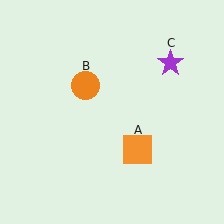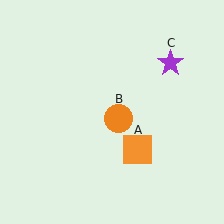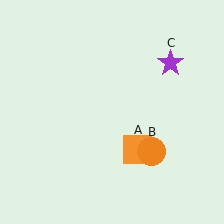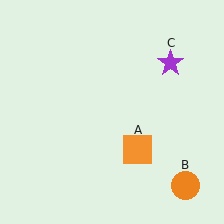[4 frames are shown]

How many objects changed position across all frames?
1 object changed position: orange circle (object B).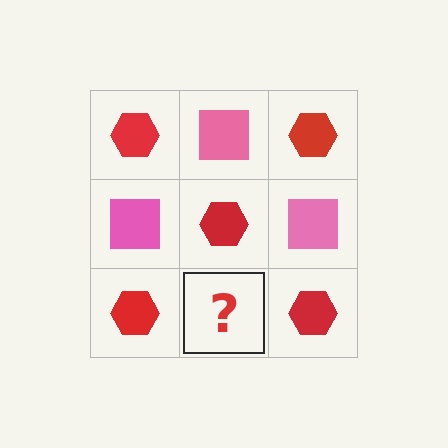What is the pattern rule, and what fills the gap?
The rule is that it alternates red hexagon and pink square in a checkerboard pattern. The gap should be filled with a pink square.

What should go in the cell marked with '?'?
The missing cell should contain a pink square.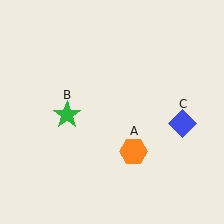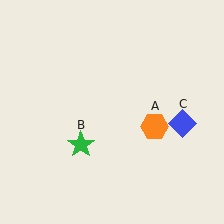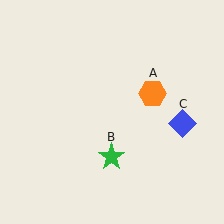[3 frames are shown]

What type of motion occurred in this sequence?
The orange hexagon (object A), green star (object B) rotated counterclockwise around the center of the scene.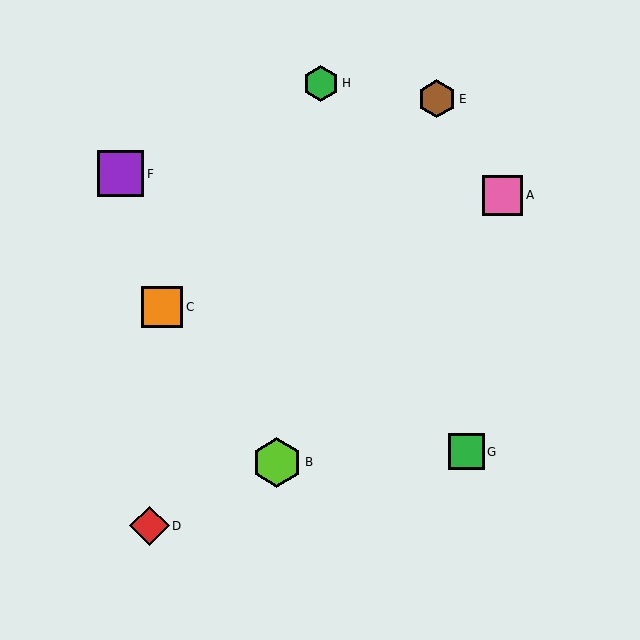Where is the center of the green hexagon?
The center of the green hexagon is at (321, 83).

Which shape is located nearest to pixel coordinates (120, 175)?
The purple square (labeled F) at (121, 174) is nearest to that location.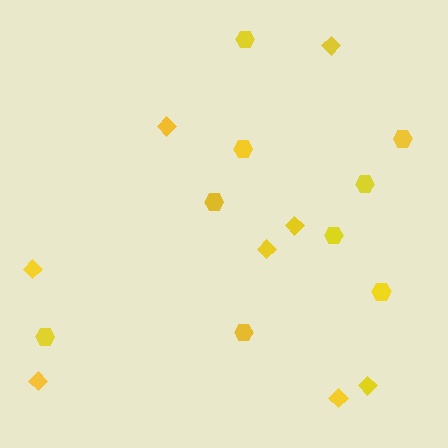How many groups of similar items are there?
There are 2 groups: one group of hexagons (9) and one group of diamonds (8).